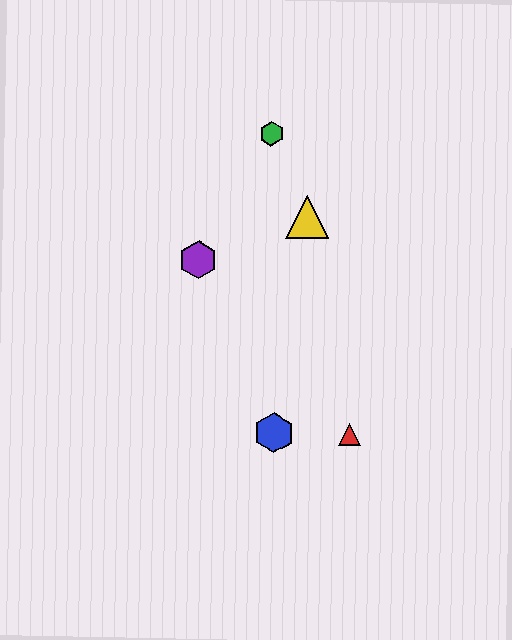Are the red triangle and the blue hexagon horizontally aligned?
Yes, both are at y≈434.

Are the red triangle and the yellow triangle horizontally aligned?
No, the red triangle is at y≈434 and the yellow triangle is at y≈217.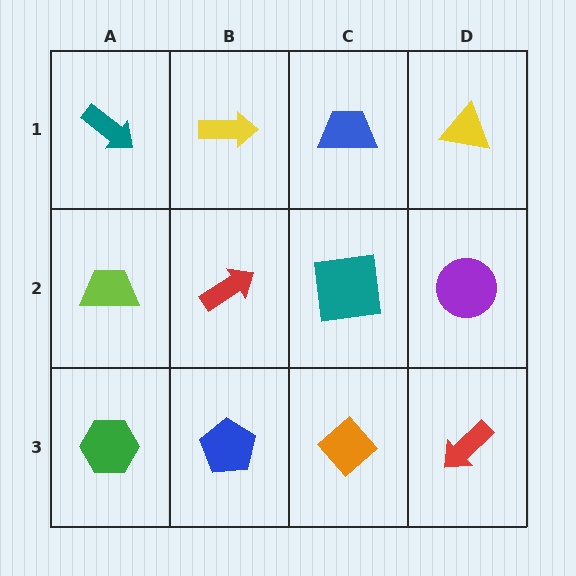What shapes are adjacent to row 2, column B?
A yellow arrow (row 1, column B), a blue pentagon (row 3, column B), a lime trapezoid (row 2, column A), a teal square (row 2, column C).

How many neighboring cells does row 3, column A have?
2.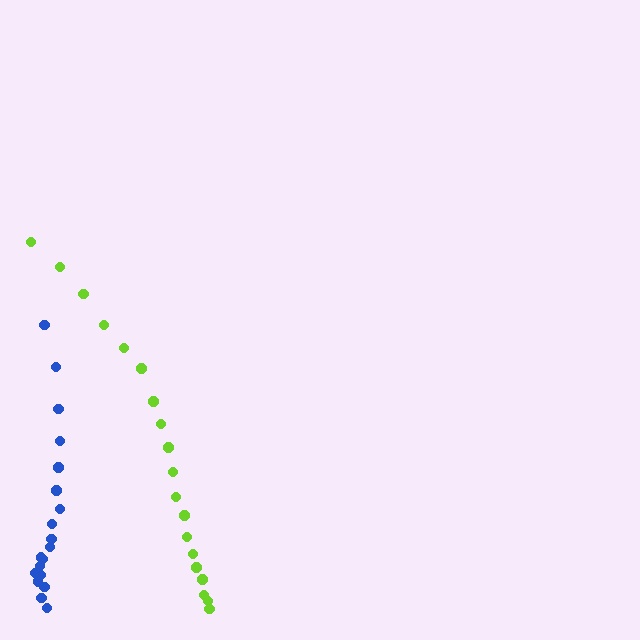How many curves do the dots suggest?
There are 2 distinct paths.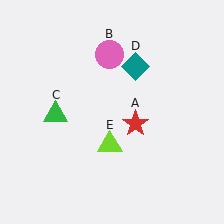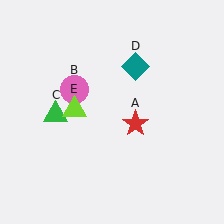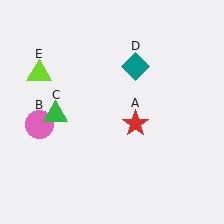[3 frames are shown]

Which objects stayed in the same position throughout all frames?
Red star (object A) and green triangle (object C) and teal diamond (object D) remained stationary.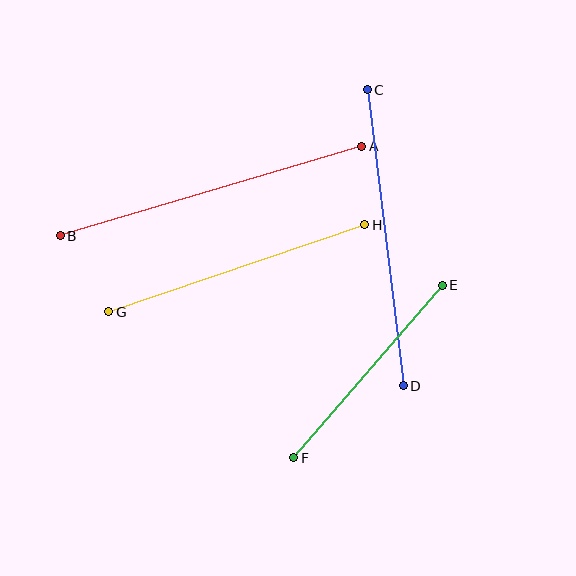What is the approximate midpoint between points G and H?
The midpoint is at approximately (237, 268) pixels.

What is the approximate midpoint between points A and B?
The midpoint is at approximately (211, 191) pixels.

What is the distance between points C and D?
The distance is approximately 299 pixels.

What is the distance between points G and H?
The distance is approximately 270 pixels.